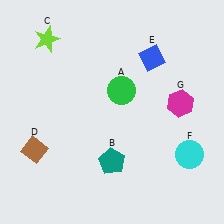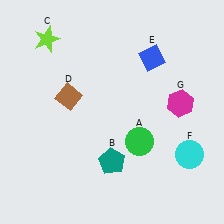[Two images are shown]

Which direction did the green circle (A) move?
The green circle (A) moved down.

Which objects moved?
The objects that moved are: the green circle (A), the brown diamond (D).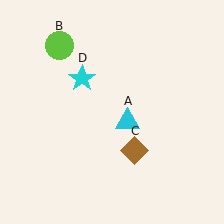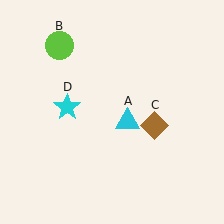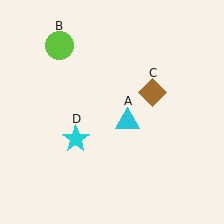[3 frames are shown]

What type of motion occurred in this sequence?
The brown diamond (object C), cyan star (object D) rotated counterclockwise around the center of the scene.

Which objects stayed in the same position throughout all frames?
Cyan triangle (object A) and lime circle (object B) remained stationary.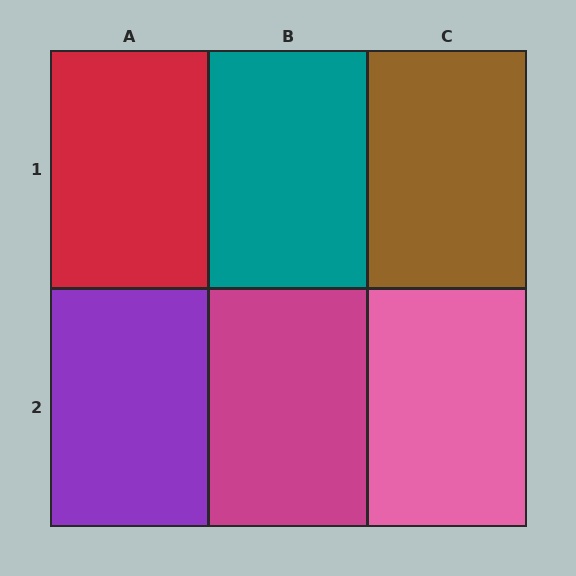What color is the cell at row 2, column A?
Purple.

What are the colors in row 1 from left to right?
Red, teal, brown.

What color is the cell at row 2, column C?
Pink.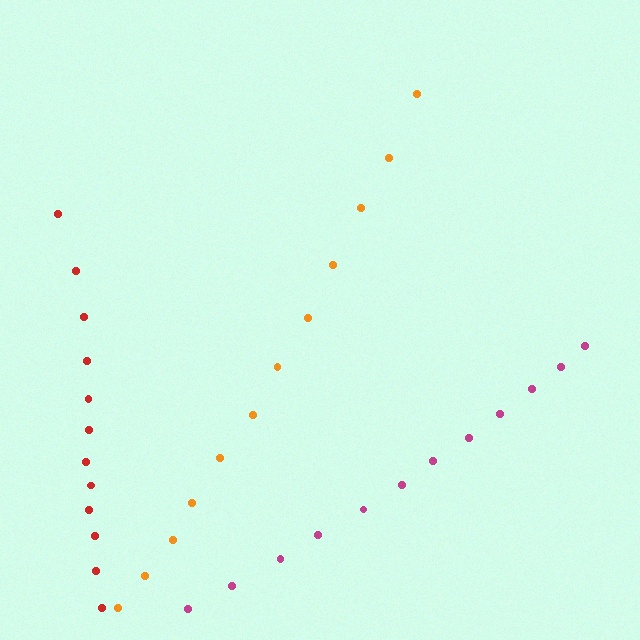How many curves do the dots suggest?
There are 3 distinct paths.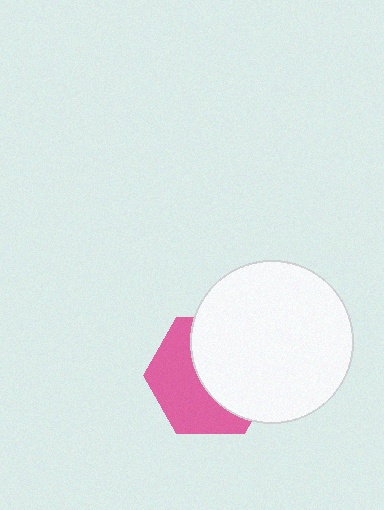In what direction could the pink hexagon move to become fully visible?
The pink hexagon could move left. That would shift it out from behind the white circle entirely.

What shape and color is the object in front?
The object in front is a white circle.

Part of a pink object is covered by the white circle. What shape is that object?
It is a hexagon.